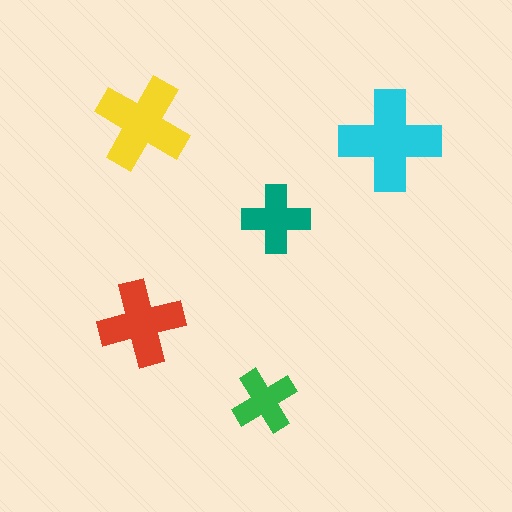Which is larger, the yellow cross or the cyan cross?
The cyan one.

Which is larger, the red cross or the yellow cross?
The yellow one.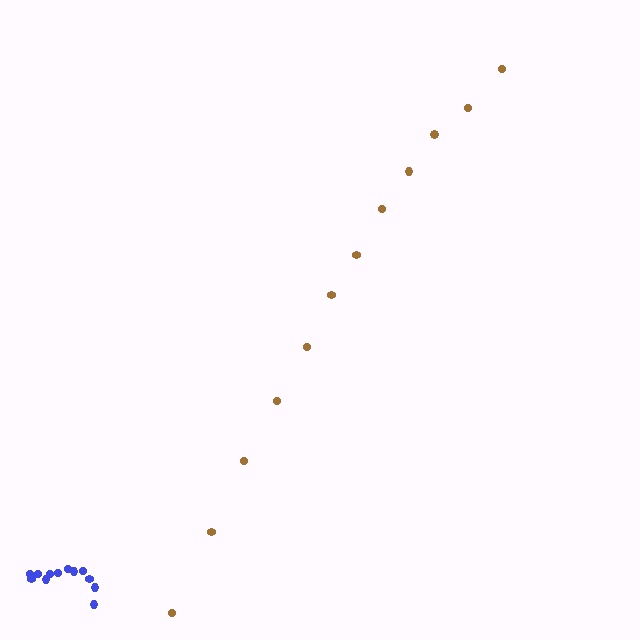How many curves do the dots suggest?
There are 2 distinct paths.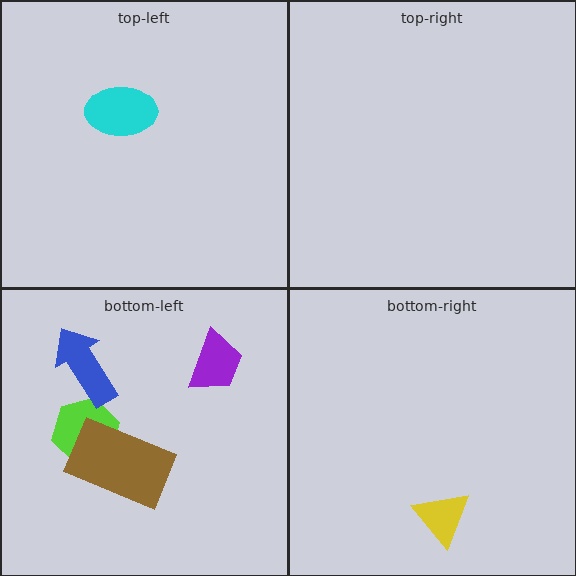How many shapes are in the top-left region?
1.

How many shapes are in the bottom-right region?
1.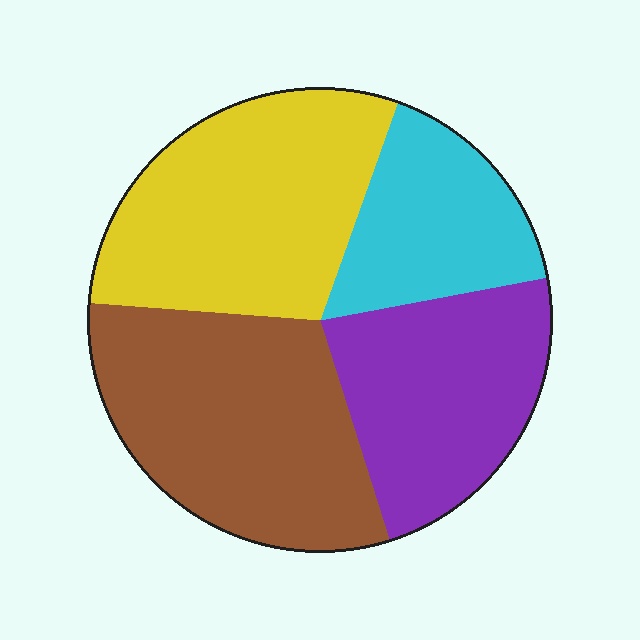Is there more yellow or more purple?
Yellow.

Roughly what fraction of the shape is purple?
Purple takes up about one quarter (1/4) of the shape.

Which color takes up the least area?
Cyan, at roughly 15%.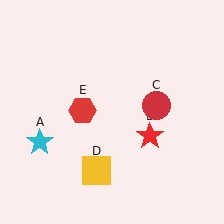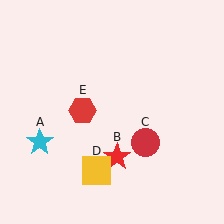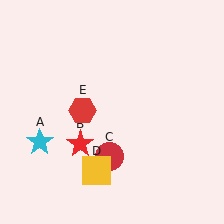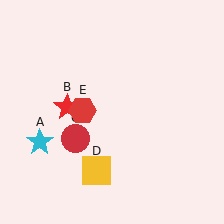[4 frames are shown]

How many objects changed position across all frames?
2 objects changed position: red star (object B), red circle (object C).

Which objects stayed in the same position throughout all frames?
Cyan star (object A) and yellow square (object D) and red hexagon (object E) remained stationary.